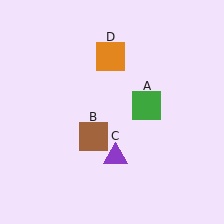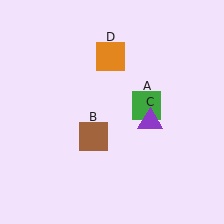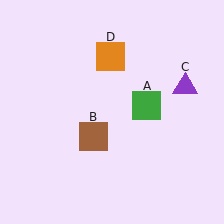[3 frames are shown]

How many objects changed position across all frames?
1 object changed position: purple triangle (object C).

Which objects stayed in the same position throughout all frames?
Green square (object A) and brown square (object B) and orange square (object D) remained stationary.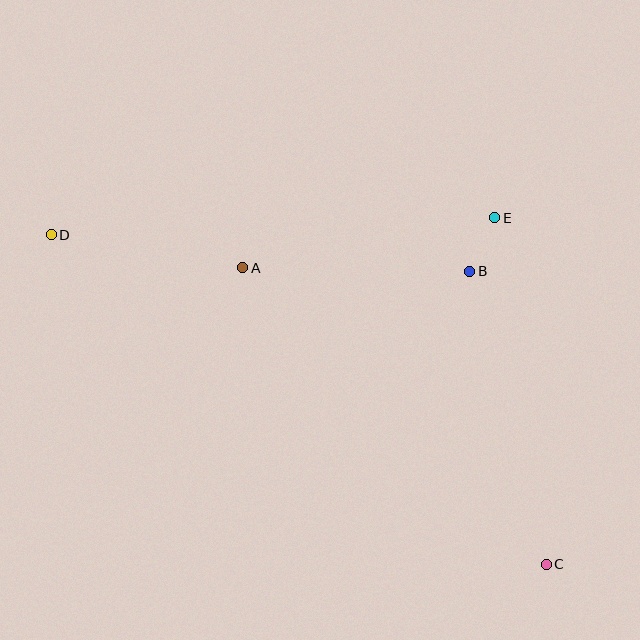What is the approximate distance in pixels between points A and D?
The distance between A and D is approximately 194 pixels.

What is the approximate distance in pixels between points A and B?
The distance between A and B is approximately 227 pixels.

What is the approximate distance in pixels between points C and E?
The distance between C and E is approximately 351 pixels.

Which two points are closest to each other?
Points B and E are closest to each other.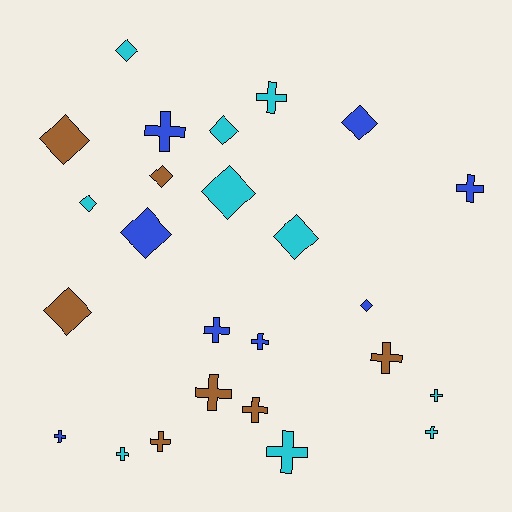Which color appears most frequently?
Cyan, with 10 objects.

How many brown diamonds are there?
There are 3 brown diamonds.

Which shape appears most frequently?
Cross, with 14 objects.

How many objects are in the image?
There are 25 objects.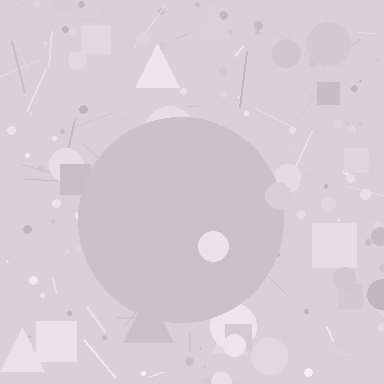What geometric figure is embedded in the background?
A circle is embedded in the background.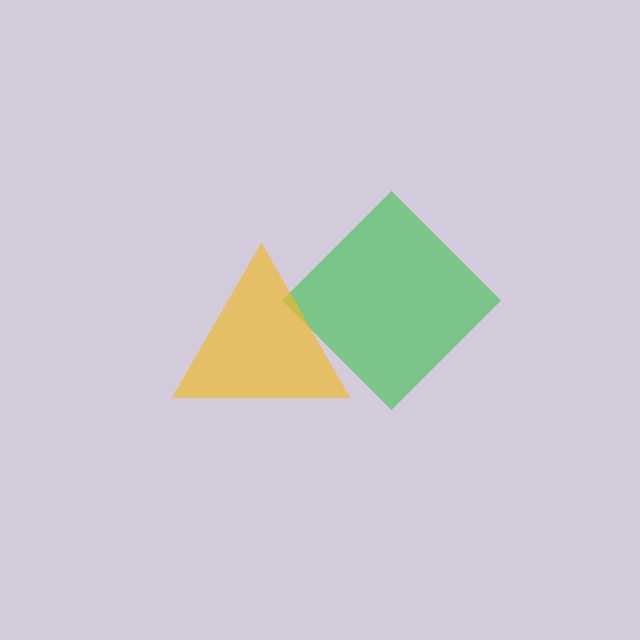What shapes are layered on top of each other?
The layered shapes are: a green diamond, a yellow triangle.